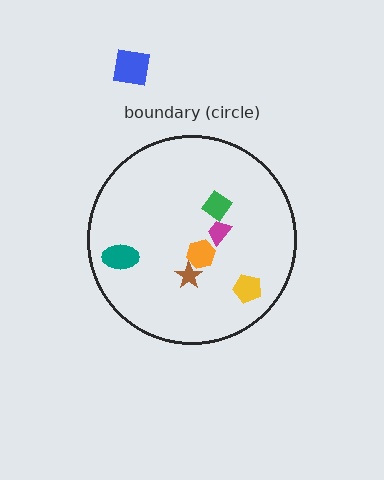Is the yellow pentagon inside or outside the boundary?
Inside.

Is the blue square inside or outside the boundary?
Outside.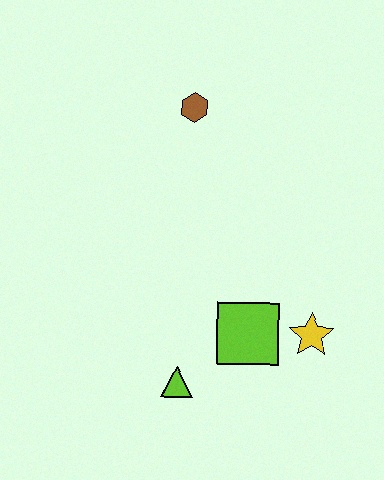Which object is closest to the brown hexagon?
The lime square is closest to the brown hexagon.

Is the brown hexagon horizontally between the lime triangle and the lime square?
Yes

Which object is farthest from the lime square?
The brown hexagon is farthest from the lime square.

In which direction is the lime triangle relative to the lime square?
The lime triangle is to the left of the lime square.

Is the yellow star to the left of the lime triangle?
No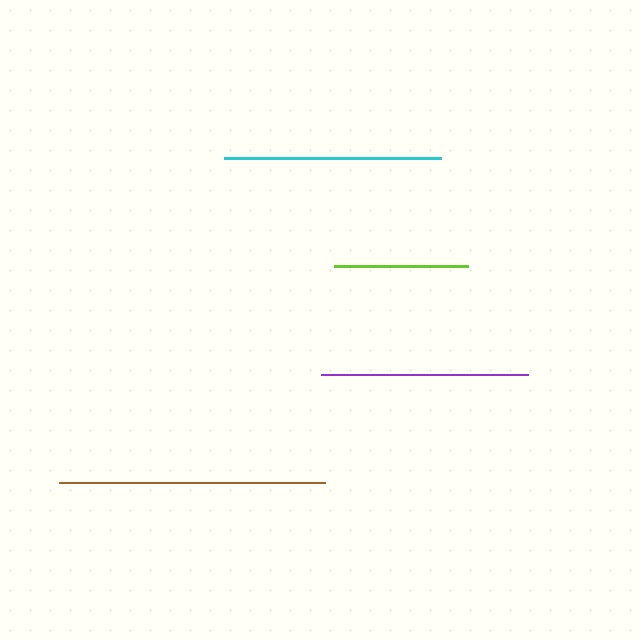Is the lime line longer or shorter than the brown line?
The brown line is longer than the lime line.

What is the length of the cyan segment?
The cyan segment is approximately 216 pixels long.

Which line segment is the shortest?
The lime line is the shortest at approximately 134 pixels.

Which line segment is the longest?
The brown line is the longest at approximately 266 pixels.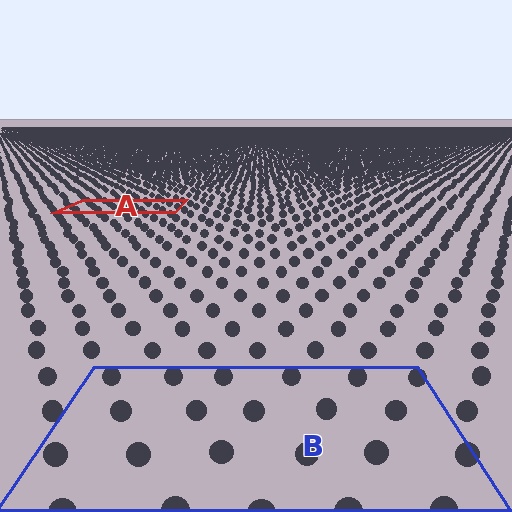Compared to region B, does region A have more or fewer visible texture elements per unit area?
Region A has more texture elements per unit area — they are packed more densely because it is farther away.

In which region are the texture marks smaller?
The texture marks are smaller in region A, because it is farther away.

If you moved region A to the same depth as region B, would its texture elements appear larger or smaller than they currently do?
They would appear larger. At a closer depth, the same texture elements are projected at a bigger on-screen size.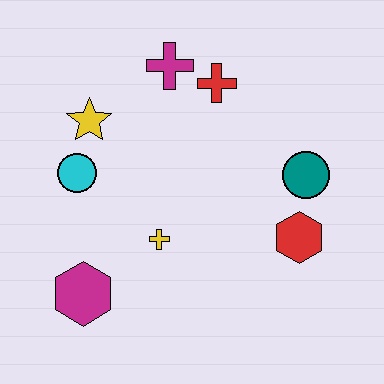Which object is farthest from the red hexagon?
The yellow star is farthest from the red hexagon.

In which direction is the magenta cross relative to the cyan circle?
The magenta cross is above the cyan circle.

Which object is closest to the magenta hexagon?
The yellow cross is closest to the magenta hexagon.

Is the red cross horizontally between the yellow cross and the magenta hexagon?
No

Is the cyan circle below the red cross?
Yes